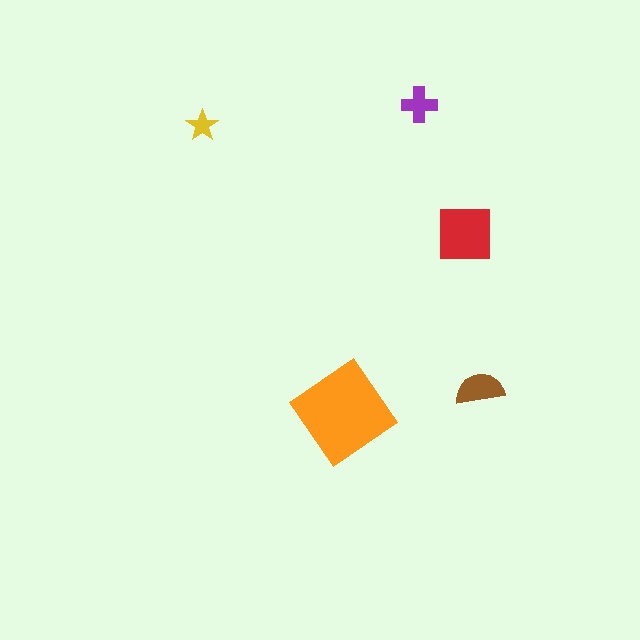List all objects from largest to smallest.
The orange diamond, the red square, the brown semicircle, the purple cross, the yellow star.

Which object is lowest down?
The orange diamond is bottommost.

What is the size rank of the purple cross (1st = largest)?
4th.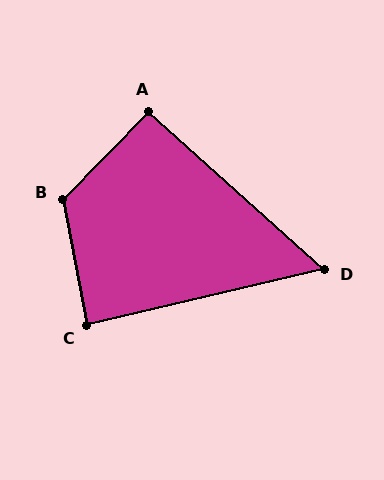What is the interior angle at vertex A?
Approximately 92 degrees (approximately right).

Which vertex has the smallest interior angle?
D, at approximately 55 degrees.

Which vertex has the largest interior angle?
B, at approximately 125 degrees.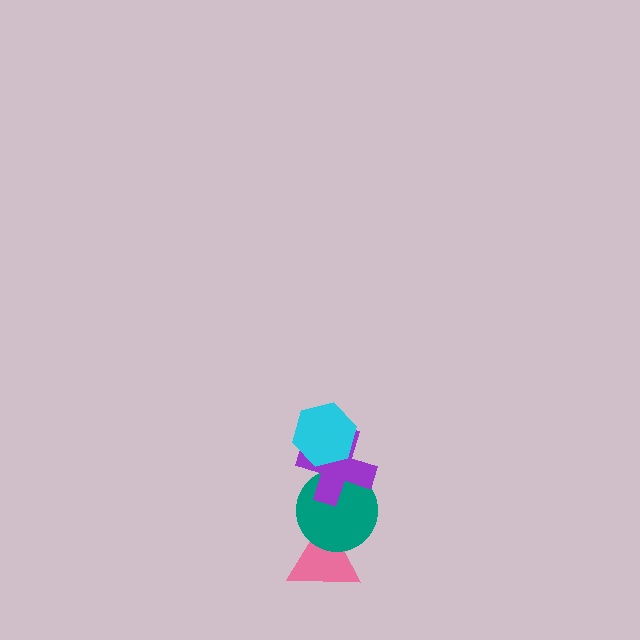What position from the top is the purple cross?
The purple cross is 2nd from the top.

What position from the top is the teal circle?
The teal circle is 3rd from the top.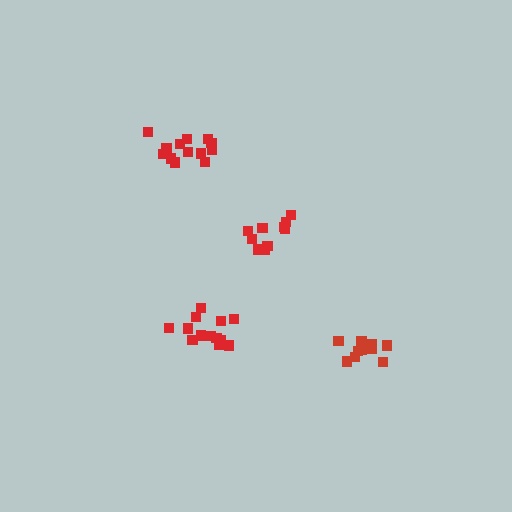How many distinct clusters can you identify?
There are 4 distinct clusters.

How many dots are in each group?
Group 1: 13 dots, Group 2: 13 dots, Group 3: 11 dots, Group 4: 11 dots (48 total).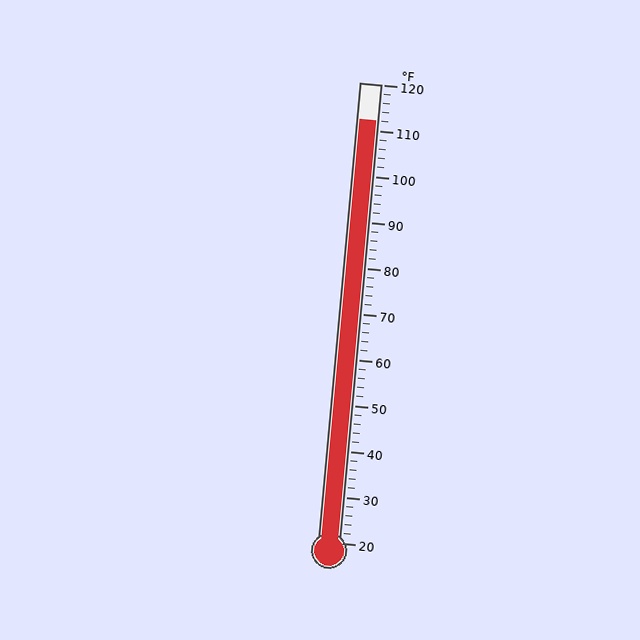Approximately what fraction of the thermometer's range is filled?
The thermometer is filled to approximately 90% of its range.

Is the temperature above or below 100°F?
The temperature is above 100°F.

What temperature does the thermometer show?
The thermometer shows approximately 112°F.